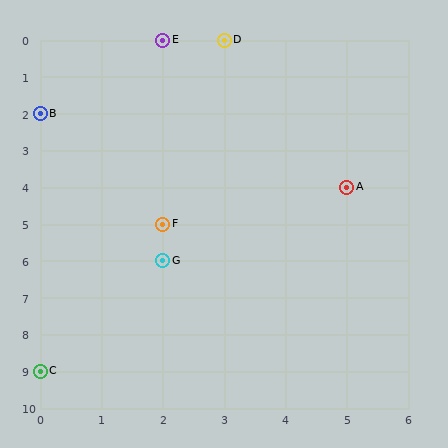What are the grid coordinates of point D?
Point D is at grid coordinates (3, 0).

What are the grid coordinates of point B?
Point B is at grid coordinates (0, 2).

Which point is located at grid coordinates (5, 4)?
Point A is at (5, 4).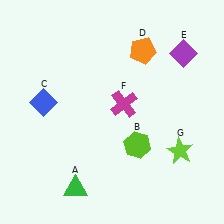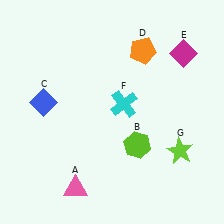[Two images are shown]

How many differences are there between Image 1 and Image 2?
There are 3 differences between the two images.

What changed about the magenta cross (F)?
In Image 1, F is magenta. In Image 2, it changed to cyan.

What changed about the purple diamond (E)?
In Image 1, E is purple. In Image 2, it changed to magenta.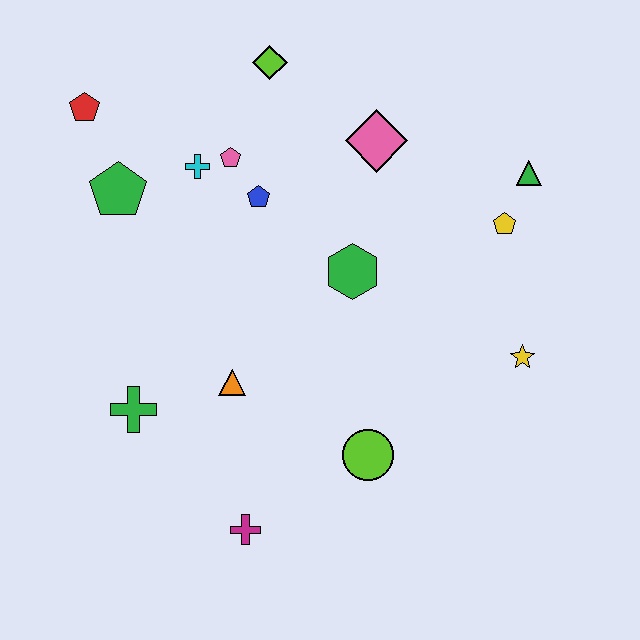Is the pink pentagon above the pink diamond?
No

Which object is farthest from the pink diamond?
The magenta cross is farthest from the pink diamond.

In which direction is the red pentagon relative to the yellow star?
The red pentagon is to the left of the yellow star.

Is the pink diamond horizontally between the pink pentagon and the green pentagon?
No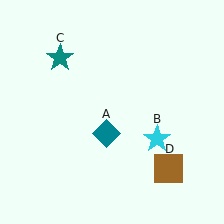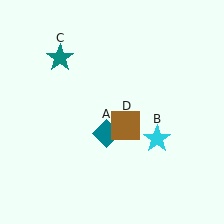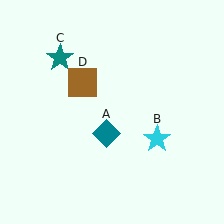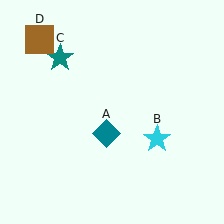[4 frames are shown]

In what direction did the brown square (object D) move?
The brown square (object D) moved up and to the left.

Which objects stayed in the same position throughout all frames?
Teal diamond (object A) and cyan star (object B) and teal star (object C) remained stationary.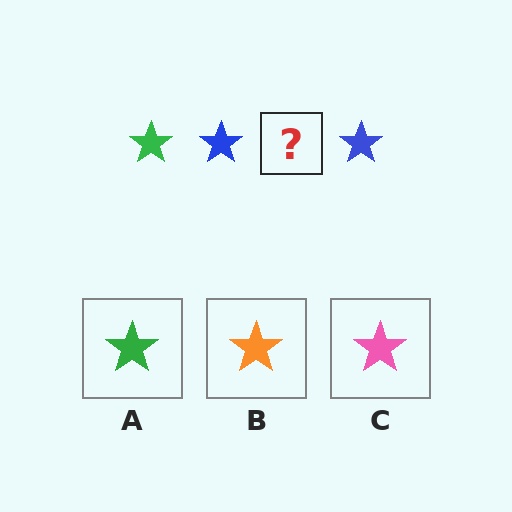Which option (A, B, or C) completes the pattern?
A.